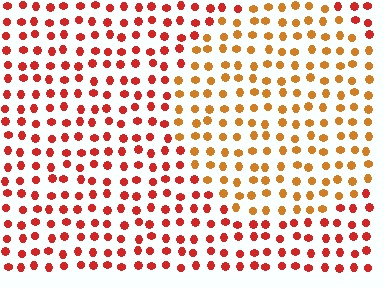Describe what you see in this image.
The image is filled with small red elements in a uniform arrangement. A circle-shaped region is visible where the elements are tinted to a slightly different hue, forming a subtle color boundary.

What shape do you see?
I see a circle.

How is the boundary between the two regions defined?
The boundary is defined purely by a slight shift in hue (about 31 degrees). Spacing, size, and orientation are identical on both sides.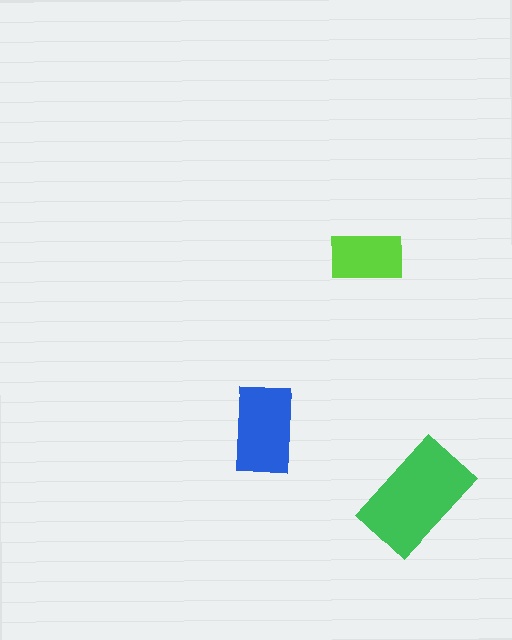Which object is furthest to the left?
The blue rectangle is leftmost.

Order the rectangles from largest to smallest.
the green one, the blue one, the lime one.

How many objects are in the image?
There are 3 objects in the image.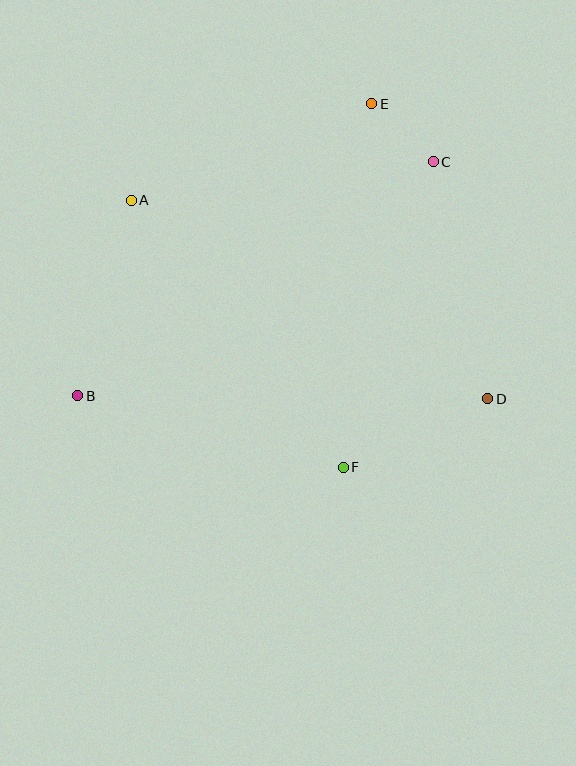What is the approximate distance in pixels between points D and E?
The distance between D and E is approximately 317 pixels.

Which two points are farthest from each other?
Points B and C are farthest from each other.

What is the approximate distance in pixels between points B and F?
The distance between B and F is approximately 275 pixels.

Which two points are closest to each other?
Points C and E are closest to each other.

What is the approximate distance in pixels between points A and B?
The distance between A and B is approximately 203 pixels.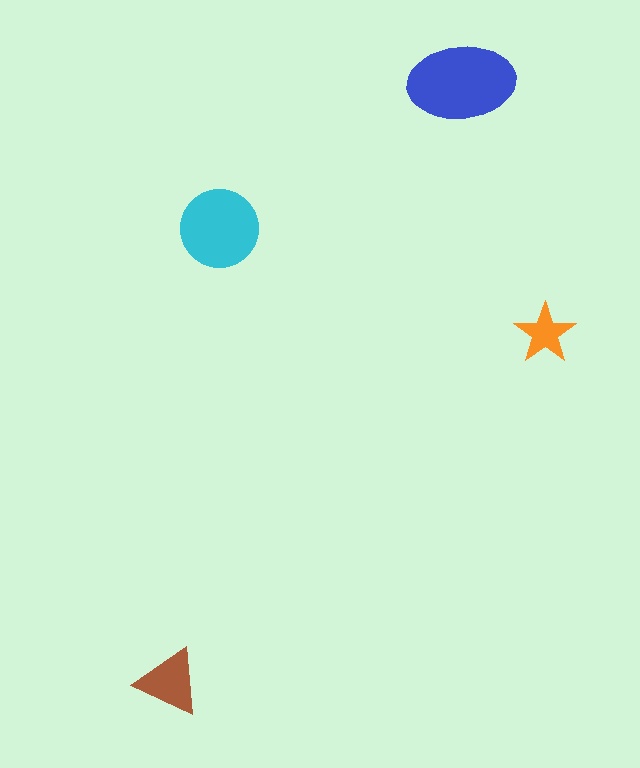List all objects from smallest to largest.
The orange star, the brown triangle, the cyan circle, the blue ellipse.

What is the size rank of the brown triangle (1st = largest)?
3rd.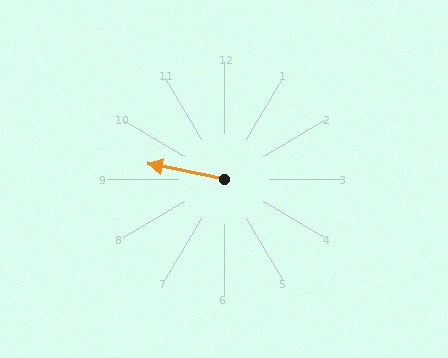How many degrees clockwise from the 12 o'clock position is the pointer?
Approximately 281 degrees.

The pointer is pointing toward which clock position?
Roughly 9 o'clock.